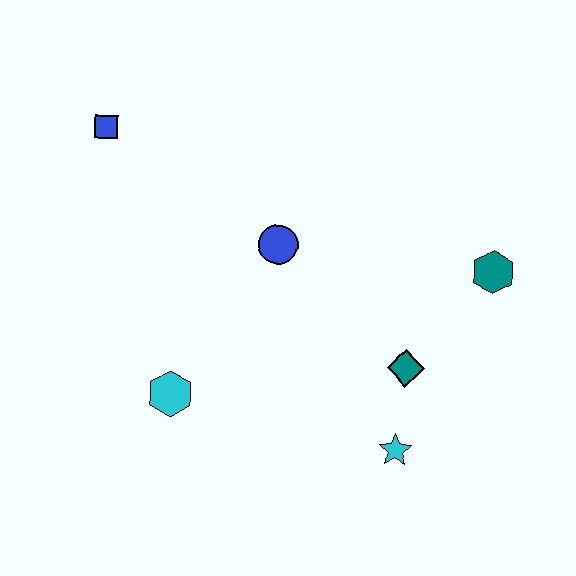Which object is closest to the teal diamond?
The cyan star is closest to the teal diamond.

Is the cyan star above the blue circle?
No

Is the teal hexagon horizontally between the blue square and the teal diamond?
No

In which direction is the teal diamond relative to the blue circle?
The teal diamond is to the right of the blue circle.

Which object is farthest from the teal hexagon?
The blue square is farthest from the teal hexagon.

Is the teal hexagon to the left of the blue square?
No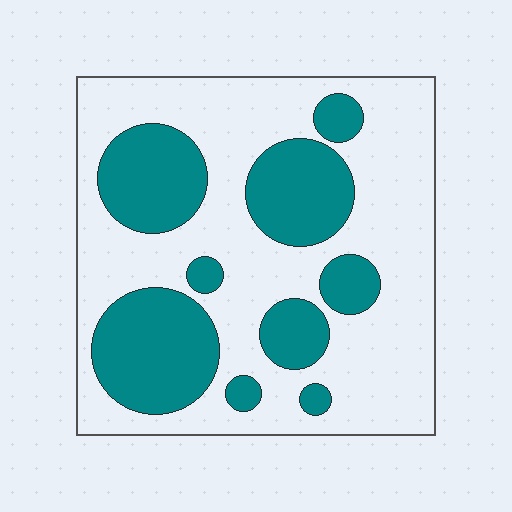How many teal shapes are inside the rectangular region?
9.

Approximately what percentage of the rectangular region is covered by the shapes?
Approximately 35%.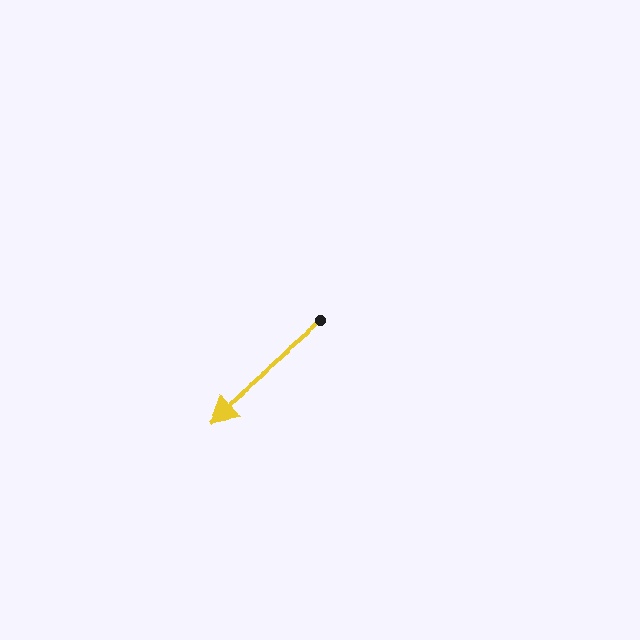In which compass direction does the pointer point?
Southwest.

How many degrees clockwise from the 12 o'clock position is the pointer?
Approximately 229 degrees.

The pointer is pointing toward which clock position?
Roughly 8 o'clock.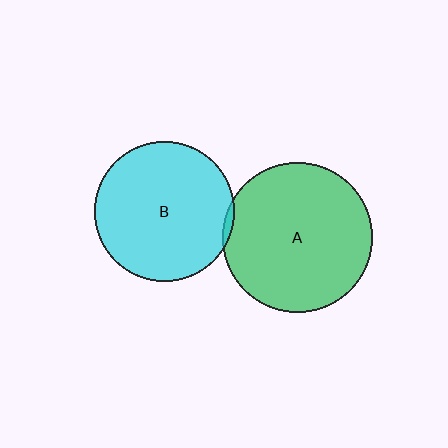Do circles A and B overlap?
Yes.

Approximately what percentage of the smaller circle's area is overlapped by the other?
Approximately 5%.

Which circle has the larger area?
Circle A (green).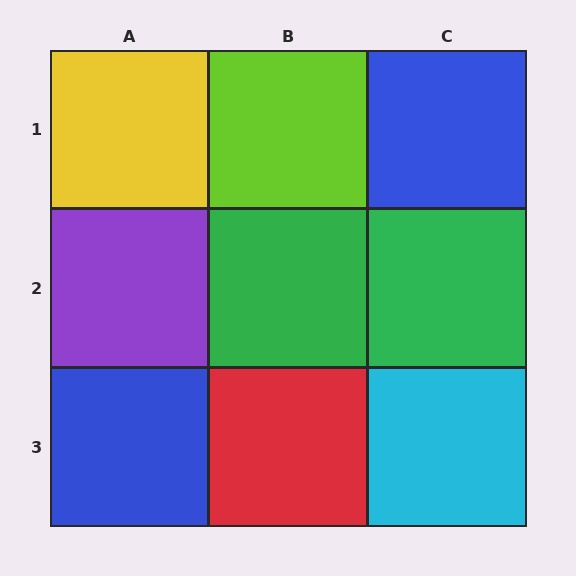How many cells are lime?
1 cell is lime.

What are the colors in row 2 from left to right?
Purple, green, green.